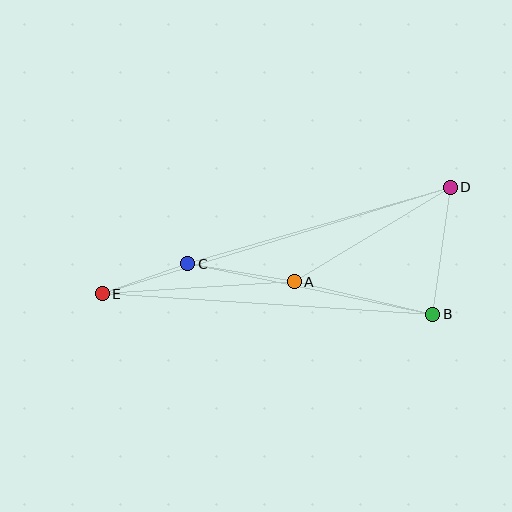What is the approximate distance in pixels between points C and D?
The distance between C and D is approximately 274 pixels.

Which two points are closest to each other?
Points C and E are closest to each other.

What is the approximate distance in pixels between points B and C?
The distance between B and C is approximately 250 pixels.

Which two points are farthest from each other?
Points D and E are farthest from each other.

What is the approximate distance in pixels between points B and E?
The distance between B and E is approximately 331 pixels.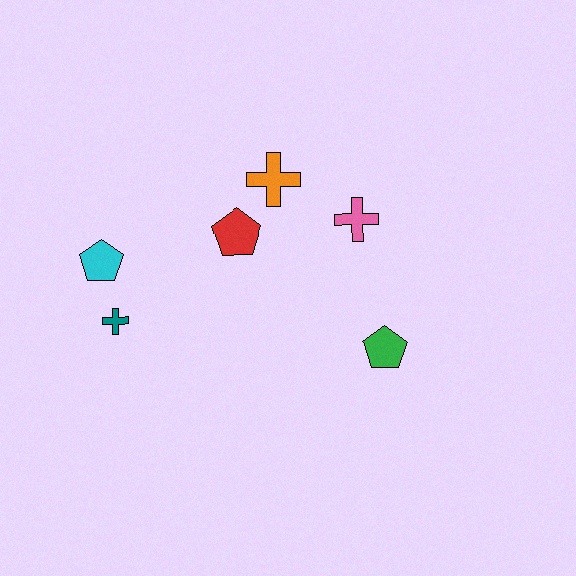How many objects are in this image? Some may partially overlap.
There are 6 objects.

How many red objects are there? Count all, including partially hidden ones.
There is 1 red object.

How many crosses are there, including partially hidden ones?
There are 3 crosses.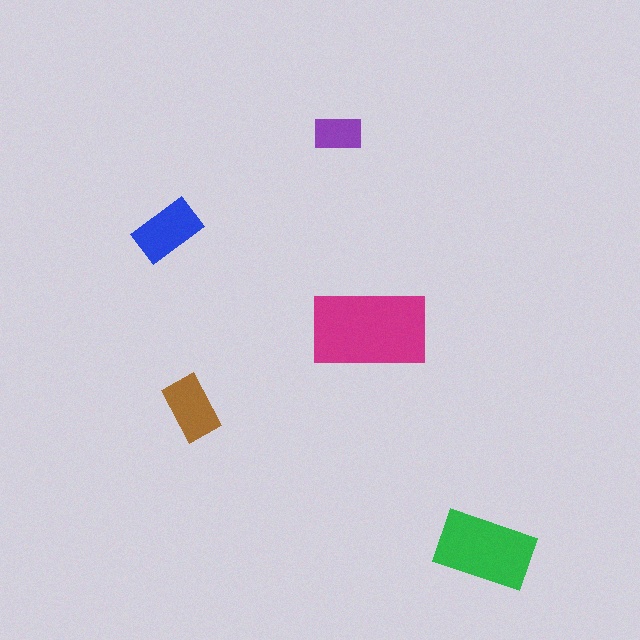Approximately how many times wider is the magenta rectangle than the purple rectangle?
About 2.5 times wider.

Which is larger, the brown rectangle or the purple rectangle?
The brown one.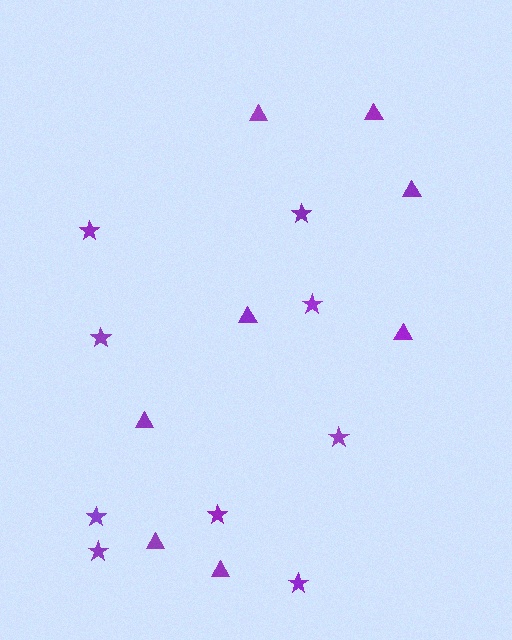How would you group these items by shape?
There are 2 groups: one group of stars (9) and one group of triangles (8).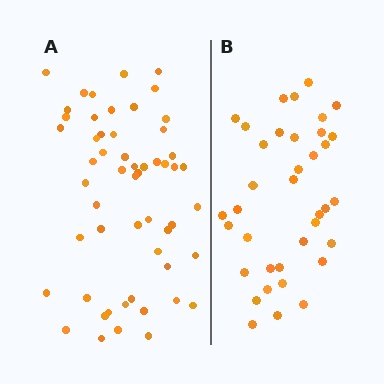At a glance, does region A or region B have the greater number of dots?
Region A (the left region) has more dots.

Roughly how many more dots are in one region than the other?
Region A has approximately 20 more dots than region B.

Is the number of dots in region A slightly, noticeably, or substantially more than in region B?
Region A has substantially more. The ratio is roughly 1.5 to 1.